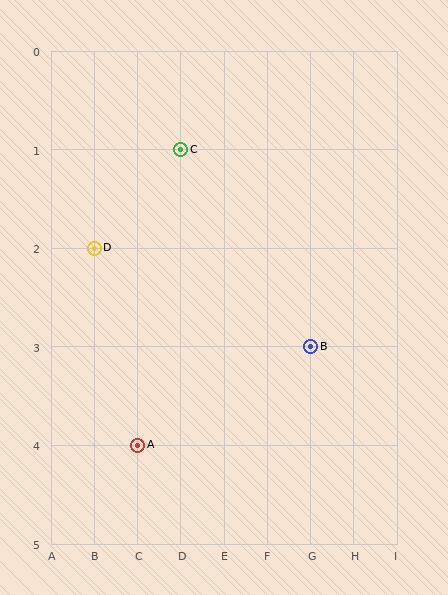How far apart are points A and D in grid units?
Points A and D are 1 column and 2 rows apart (about 2.2 grid units diagonally).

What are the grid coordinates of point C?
Point C is at grid coordinates (D, 1).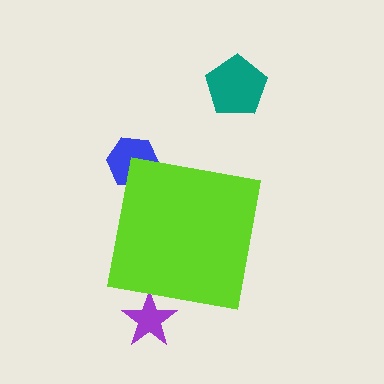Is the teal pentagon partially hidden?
No, the teal pentagon is fully visible.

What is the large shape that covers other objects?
A lime square.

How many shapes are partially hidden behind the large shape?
2 shapes are partially hidden.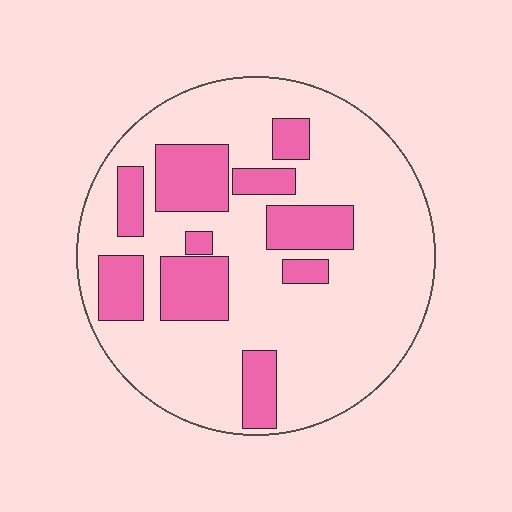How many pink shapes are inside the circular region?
10.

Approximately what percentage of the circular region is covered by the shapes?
Approximately 25%.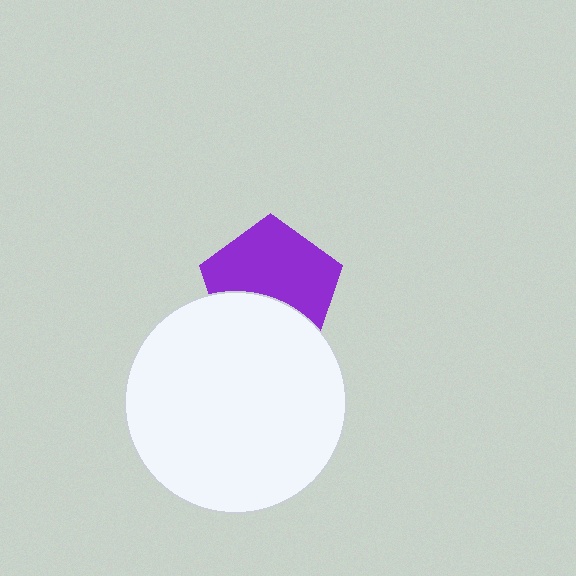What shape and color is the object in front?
The object in front is a white circle.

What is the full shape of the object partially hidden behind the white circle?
The partially hidden object is a purple pentagon.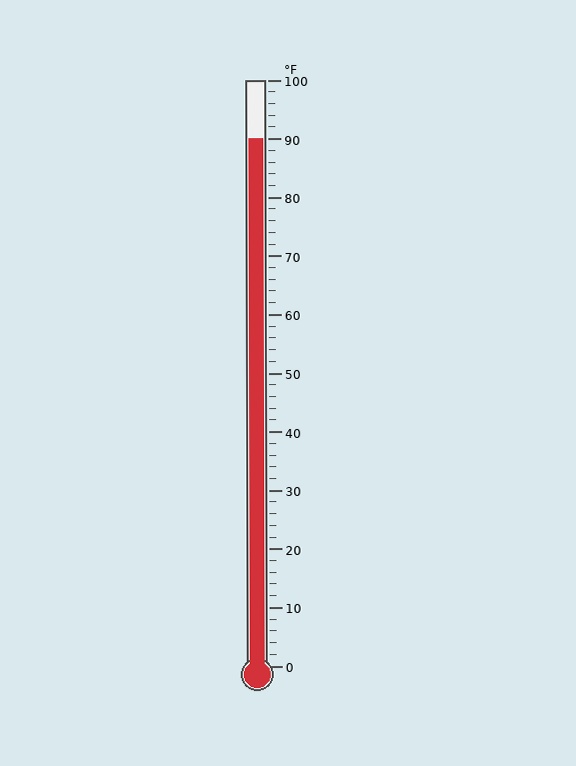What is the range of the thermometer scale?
The thermometer scale ranges from 0°F to 100°F.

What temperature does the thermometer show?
The thermometer shows approximately 90°F.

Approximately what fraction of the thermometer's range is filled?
The thermometer is filled to approximately 90% of its range.